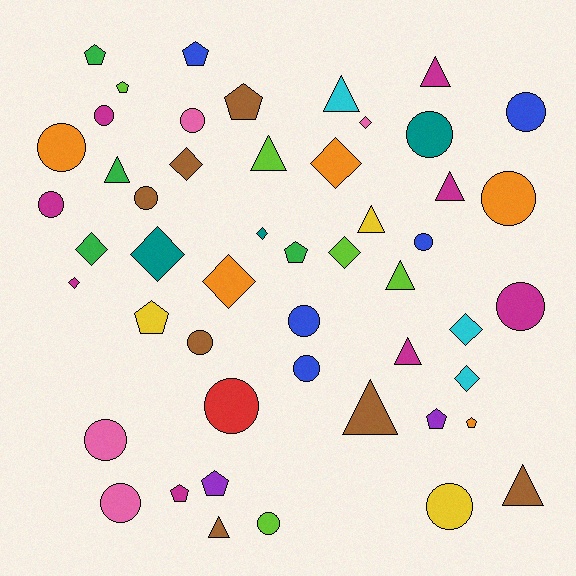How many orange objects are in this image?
There are 5 orange objects.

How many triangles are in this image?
There are 11 triangles.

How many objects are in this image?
There are 50 objects.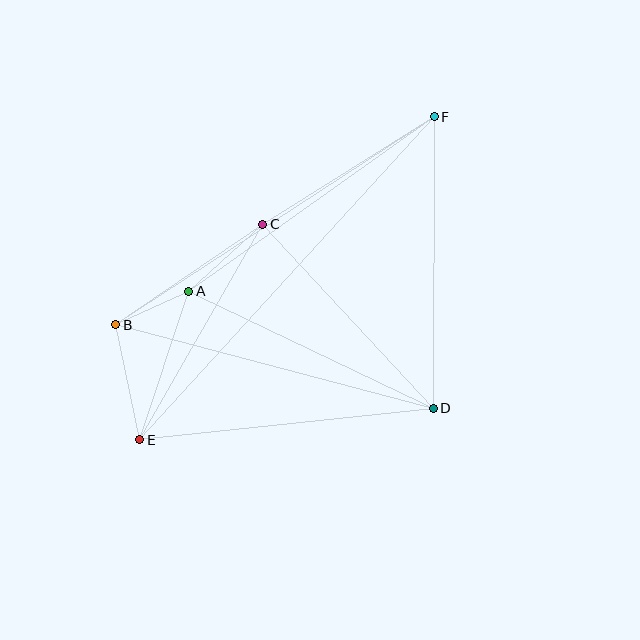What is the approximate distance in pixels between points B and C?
The distance between B and C is approximately 178 pixels.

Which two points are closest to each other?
Points A and B are closest to each other.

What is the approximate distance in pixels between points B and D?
The distance between B and D is approximately 328 pixels.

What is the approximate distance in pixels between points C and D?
The distance between C and D is approximately 251 pixels.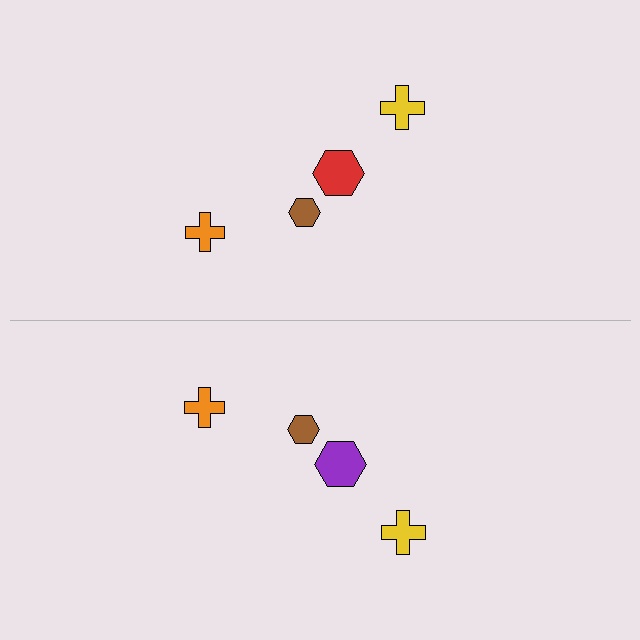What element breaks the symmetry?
The purple hexagon on the bottom side breaks the symmetry — its mirror counterpart is red.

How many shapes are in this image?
There are 8 shapes in this image.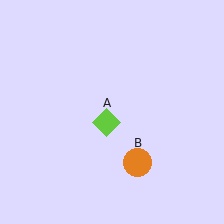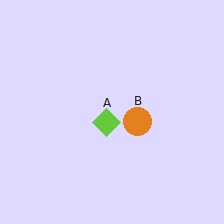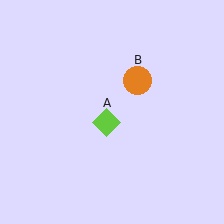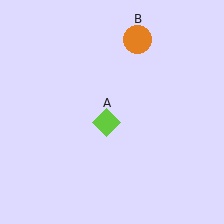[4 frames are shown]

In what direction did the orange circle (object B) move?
The orange circle (object B) moved up.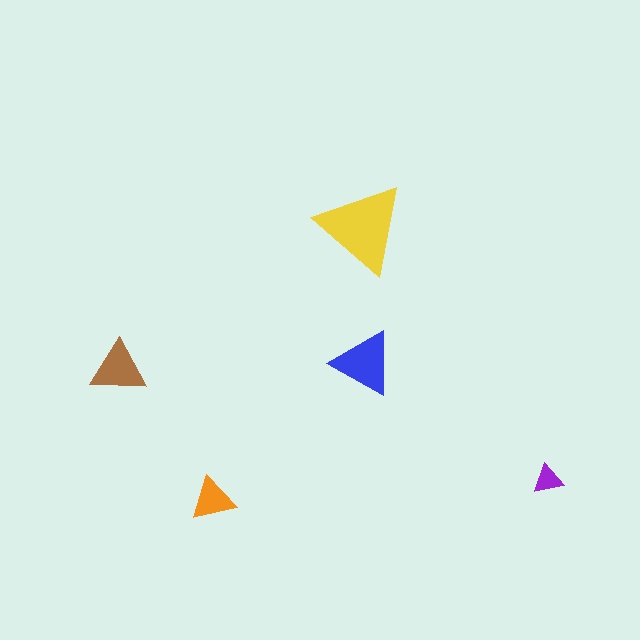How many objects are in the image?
There are 5 objects in the image.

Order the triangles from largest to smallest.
the yellow one, the blue one, the brown one, the orange one, the purple one.